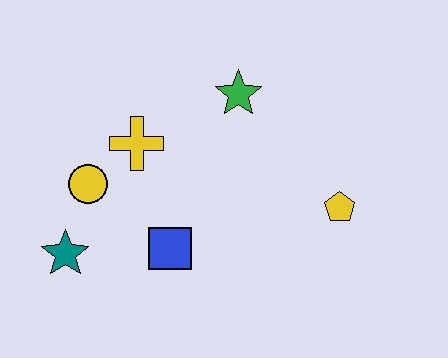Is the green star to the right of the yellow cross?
Yes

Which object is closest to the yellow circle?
The yellow cross is closest to the yellow circle.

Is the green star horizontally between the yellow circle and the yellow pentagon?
Yes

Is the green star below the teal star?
No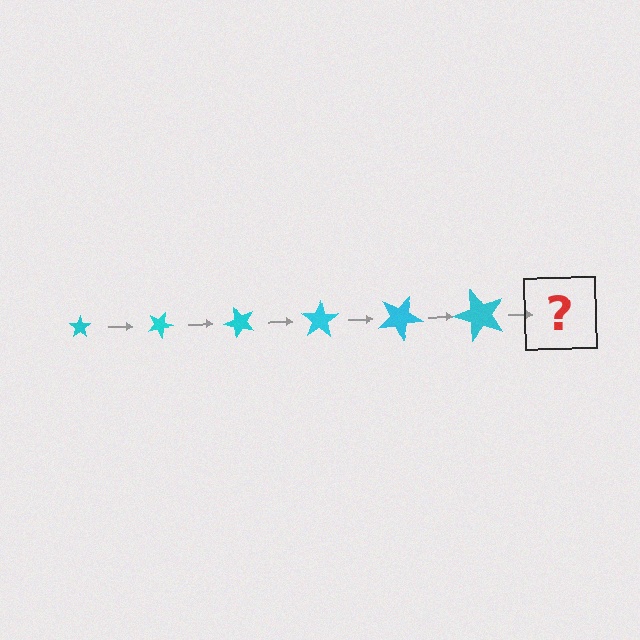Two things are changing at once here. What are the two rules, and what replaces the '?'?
The two rules are that the star grows larger each step and it rotates 25 degrees each step. The '?' should be a star, larger than the previous one and rotated 150 degrees from the start.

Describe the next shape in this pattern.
It should be a star, larger than the previous one and rotated 150 degrees from the start.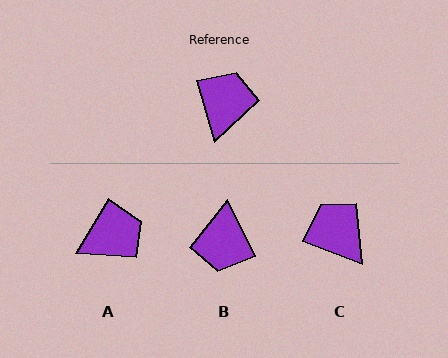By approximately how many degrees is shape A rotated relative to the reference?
Approximately 47 degrees clockwise.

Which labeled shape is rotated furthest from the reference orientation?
B, about 170 degrees away.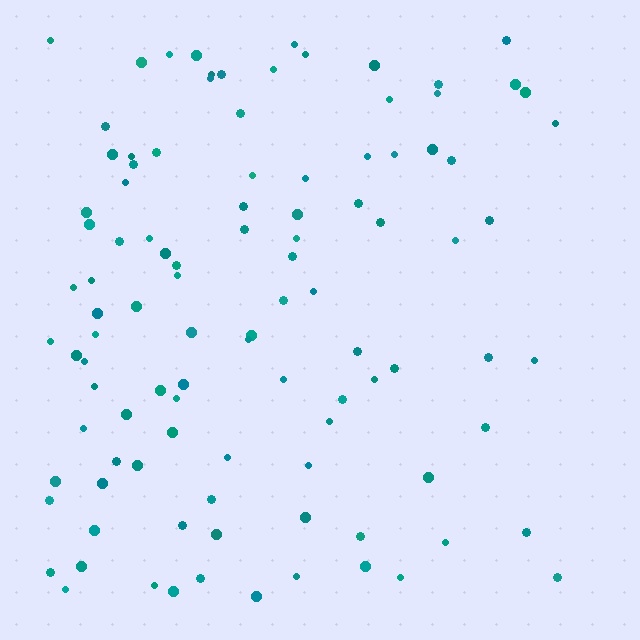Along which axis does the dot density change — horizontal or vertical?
Horizontal.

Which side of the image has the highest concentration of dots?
The left.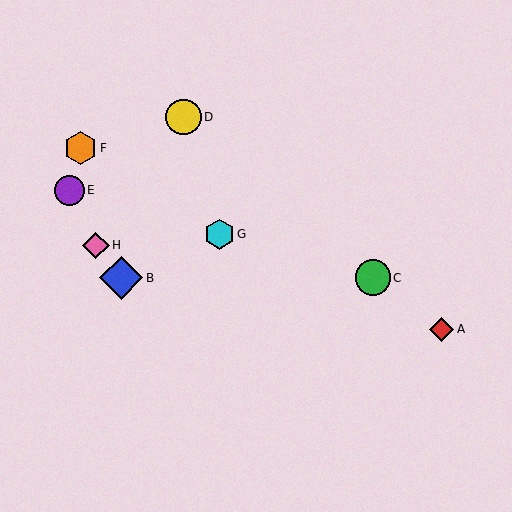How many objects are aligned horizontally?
2 objects (B, C) are aligned horizontally.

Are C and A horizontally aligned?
No, C is at y≈278 and A is at y≈329.